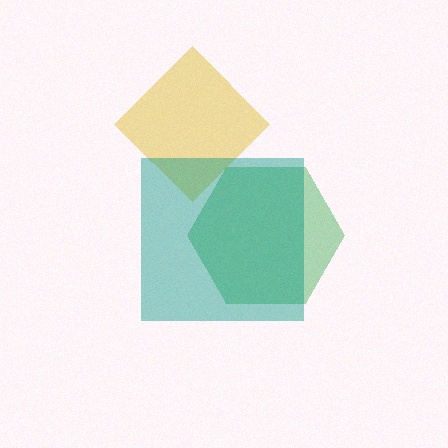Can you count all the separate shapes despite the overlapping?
Yes, there are 3 separate shapes.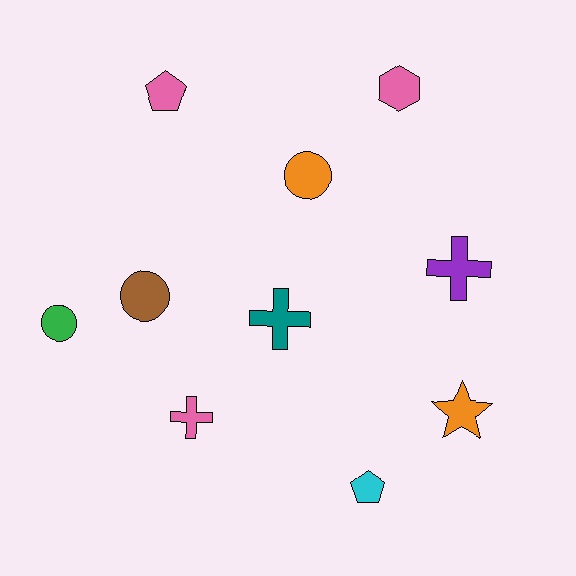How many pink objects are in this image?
There are 3 pink objects.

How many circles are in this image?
There are 3 circles.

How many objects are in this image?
There are 10 objects.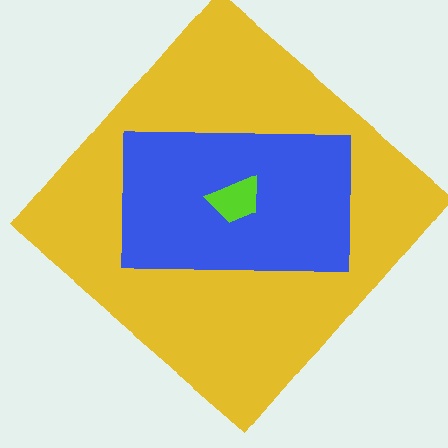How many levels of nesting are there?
3.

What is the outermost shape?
The yellow diamond.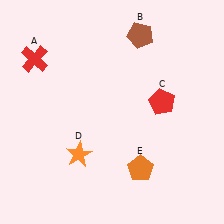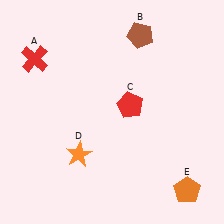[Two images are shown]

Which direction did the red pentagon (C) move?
The red pentagon (C) moved left.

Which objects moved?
The objects that moved are: the red pentagon (C), the orange pentagon (E).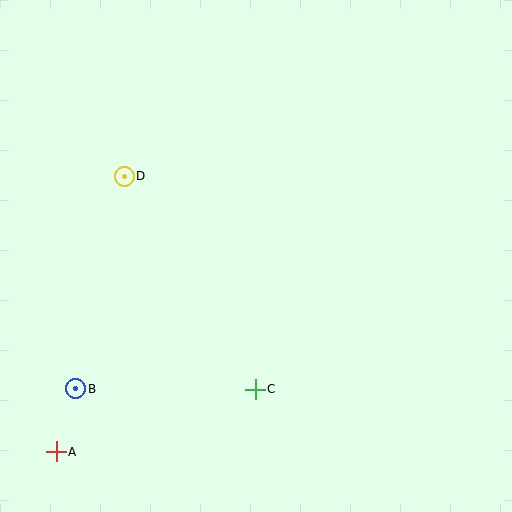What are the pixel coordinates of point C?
Point C is at (255, 389).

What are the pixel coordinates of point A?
Point A is at (56, 452).